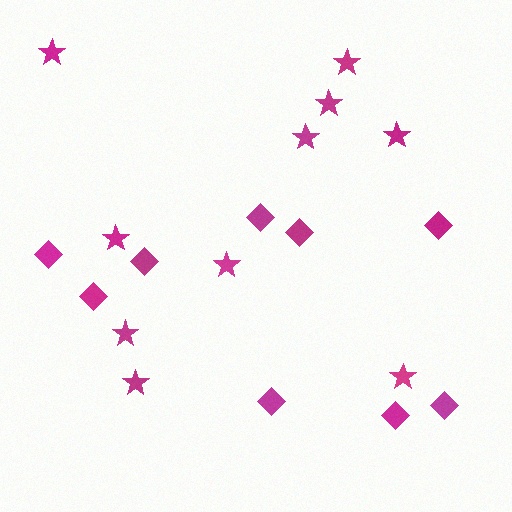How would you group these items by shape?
There are 2 groups: one group of diamonds (9) and one group of stars (10).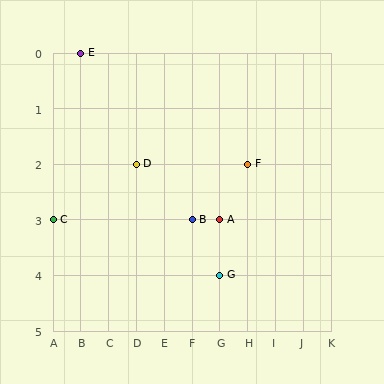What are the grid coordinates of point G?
Point G is at grid coordinates (G, 4).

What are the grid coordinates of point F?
Point F is at grid coordinates (H, 2).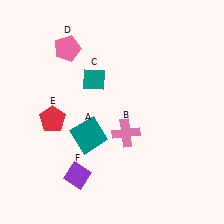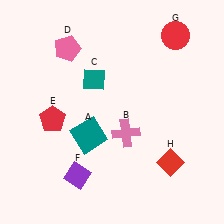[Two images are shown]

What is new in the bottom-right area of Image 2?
A red diamond (H) was added in the bottom-right area of Image 2.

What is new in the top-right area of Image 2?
A red circle (G) was added in the top-right area of Image 2.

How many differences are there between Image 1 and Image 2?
There are 2 differences between the two images.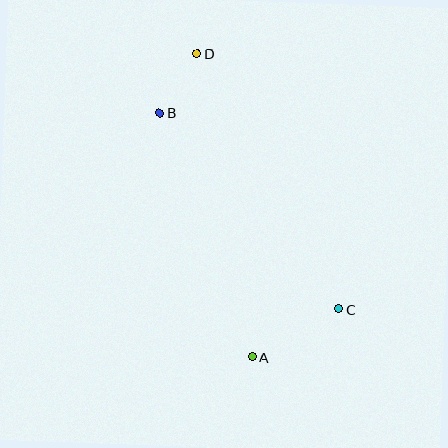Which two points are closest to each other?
Points B and D are closest to each other.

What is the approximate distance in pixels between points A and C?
The distance between A and C is approximately 98 pixels.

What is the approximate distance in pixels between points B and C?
The distance between B and C is approximately 265 pixels.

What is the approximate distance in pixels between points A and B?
The distance between A and B is approximately 261 pixels.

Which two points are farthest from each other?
Points A and D are farthest from each other.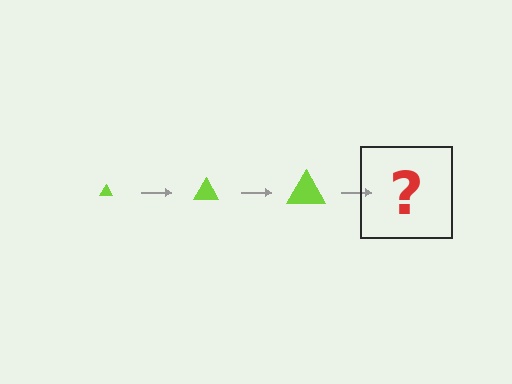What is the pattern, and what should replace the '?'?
The pattern is that the triangle gets progressively larger each step. The '?' should be a lime triangle, larger than the previous one.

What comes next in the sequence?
The next element should be a lime triangle, larger than the previous one.